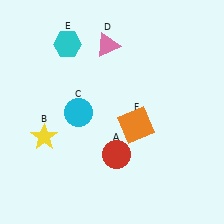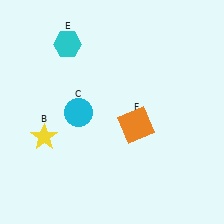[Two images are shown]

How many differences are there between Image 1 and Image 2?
There are 2 differences between the two images.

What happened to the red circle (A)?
The red circle (A) was removed in Image 2. It was in the bottom-right area of Image 1.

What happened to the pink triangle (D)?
The pink triangle (D) was removed in Image 2. It was in the top-left area of Image 1.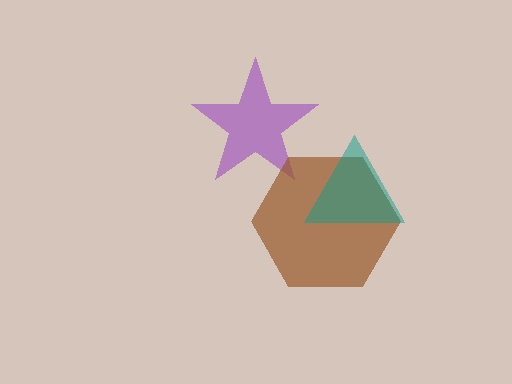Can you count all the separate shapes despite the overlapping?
Yes, there are 3 separate shapes.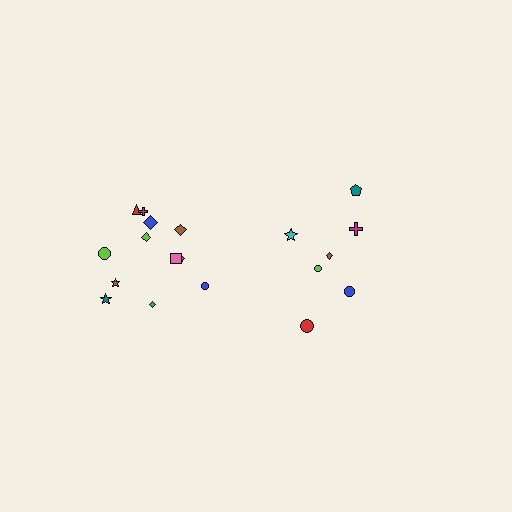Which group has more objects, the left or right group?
The left group.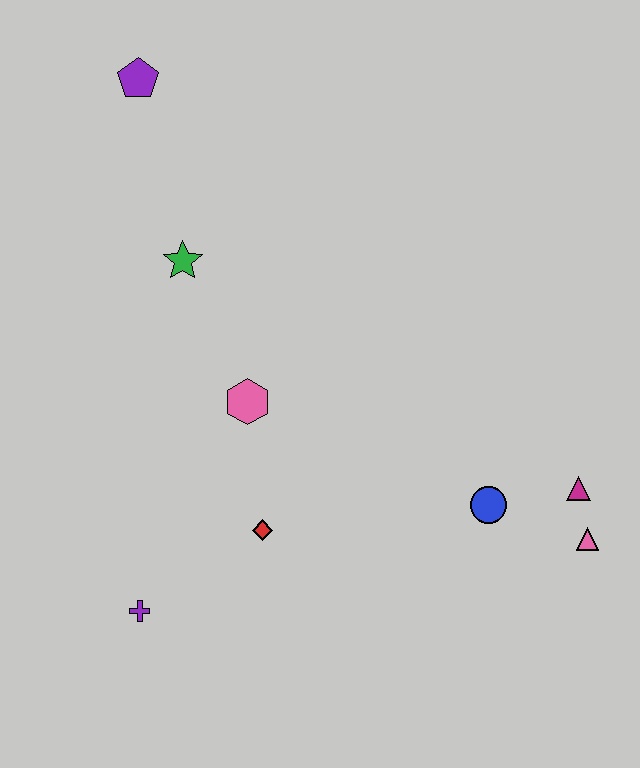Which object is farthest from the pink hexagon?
The pink triangle is farthest from the pink hexagon.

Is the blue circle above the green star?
No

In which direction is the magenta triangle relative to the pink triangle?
The magenta triangle is above the pink triangle.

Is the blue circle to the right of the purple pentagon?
Yes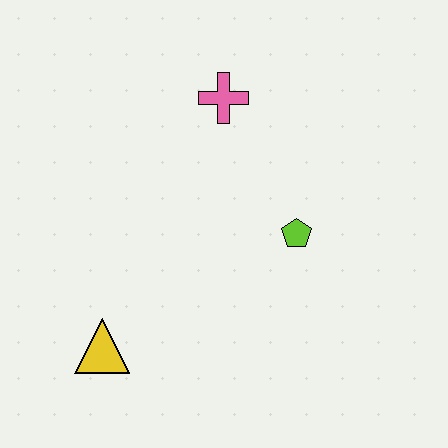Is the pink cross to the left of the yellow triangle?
No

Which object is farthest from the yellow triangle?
The pink cross is farthest from the yellow triangle.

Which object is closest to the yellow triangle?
The lime pentagon is closest to the yellow triangle.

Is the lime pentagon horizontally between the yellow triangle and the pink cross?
No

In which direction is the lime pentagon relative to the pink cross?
The lime pentagon is below the pink cross.